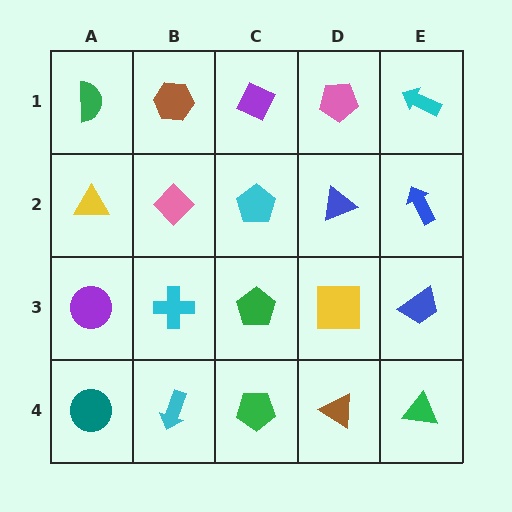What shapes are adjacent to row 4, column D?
A yellow square (row 3, column D), a green pentagon (row 4, column C), a green triangle (row 4, column E).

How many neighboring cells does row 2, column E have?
3.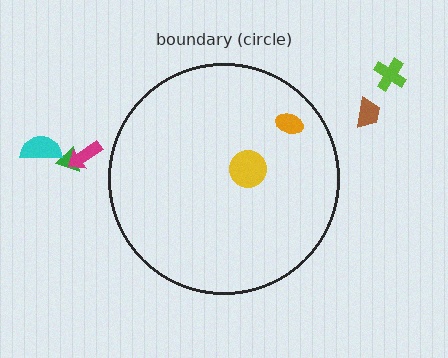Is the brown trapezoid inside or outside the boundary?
Outside.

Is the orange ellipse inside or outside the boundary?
Inside.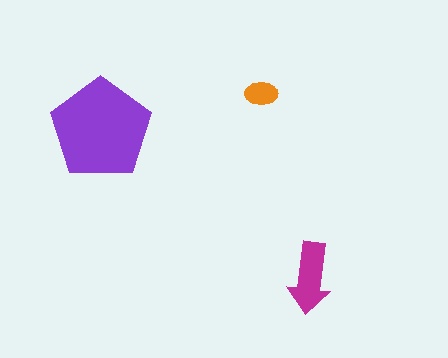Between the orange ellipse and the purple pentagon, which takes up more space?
The purple pentagon.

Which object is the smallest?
The orange ellipse.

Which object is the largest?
The purple pentagon.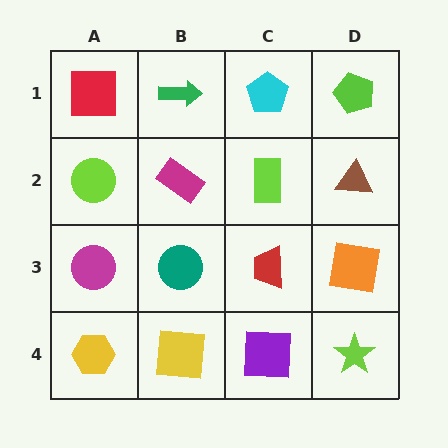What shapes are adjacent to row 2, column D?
A lime pentagon (row 1, column D), an orange square (row 3, column D), a lime rectangle (row 2, column C).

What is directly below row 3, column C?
A purple square.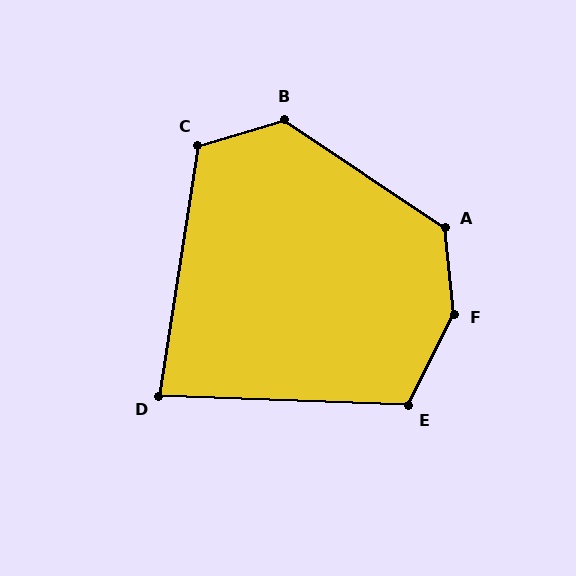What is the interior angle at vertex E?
Approximately 114 degrees (obtuse).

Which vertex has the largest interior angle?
F, at approximately 147 degrees.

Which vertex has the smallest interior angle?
D, at approximately 83 degrees.